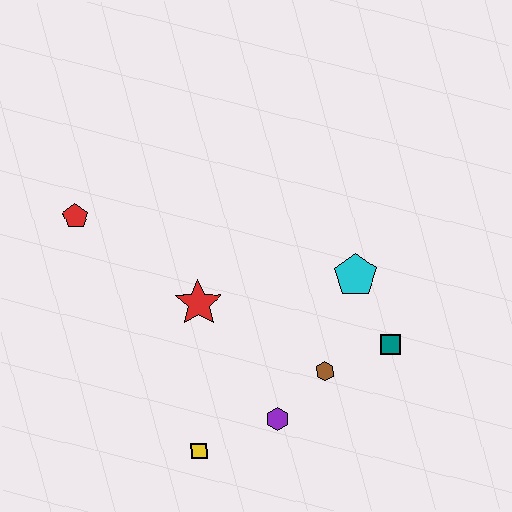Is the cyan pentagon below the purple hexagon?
No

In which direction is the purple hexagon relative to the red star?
The purple hexagon is below the red star.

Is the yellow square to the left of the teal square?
Yes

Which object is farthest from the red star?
The teal square is farthest from the red star.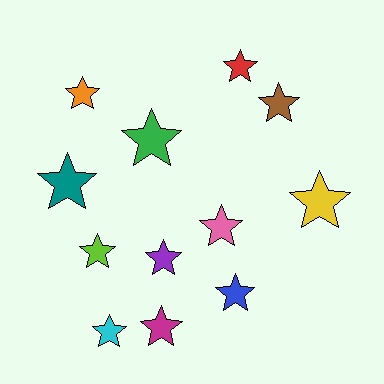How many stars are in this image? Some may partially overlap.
There are 12 stars.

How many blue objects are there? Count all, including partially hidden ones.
There is 1 blue object.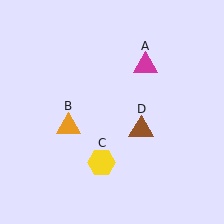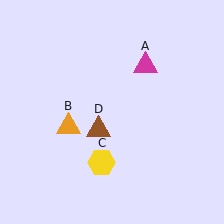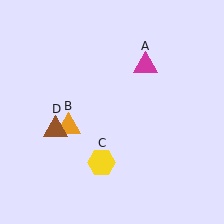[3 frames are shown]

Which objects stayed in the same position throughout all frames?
Magenta triangle (object A) and orange triangle (object B) and yellow hexagon (object C) remained stationary.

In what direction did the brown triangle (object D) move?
The brown triangle (object D) moved left.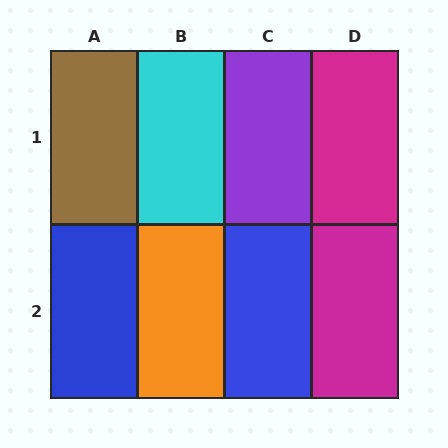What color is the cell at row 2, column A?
Blue.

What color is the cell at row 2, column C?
Blue.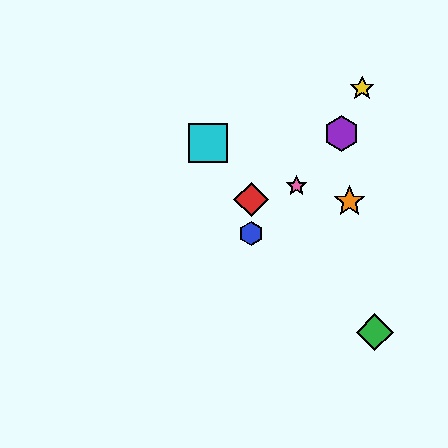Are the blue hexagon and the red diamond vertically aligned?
Yes, both are at x≈251.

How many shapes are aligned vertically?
2 shapes (the red diamond, the blue hexagon) are aligned vertically.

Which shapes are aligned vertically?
The red diamond, the blue hexagon are aligned vertically.